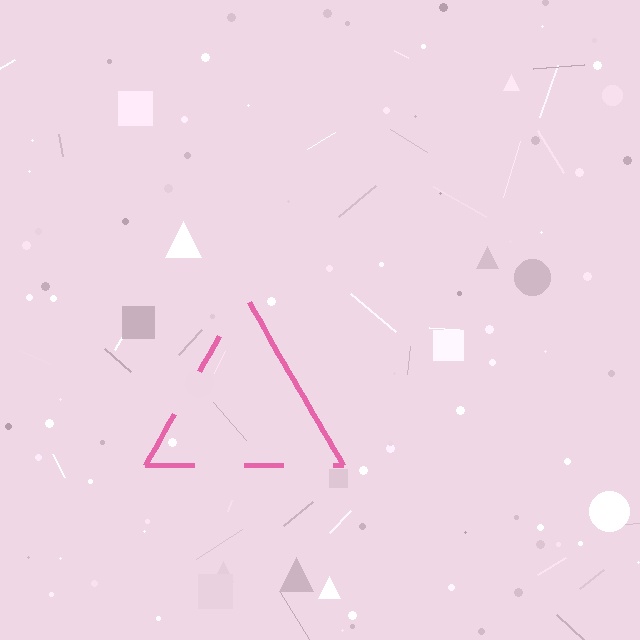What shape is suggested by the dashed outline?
The dashed outline suggests a triangle.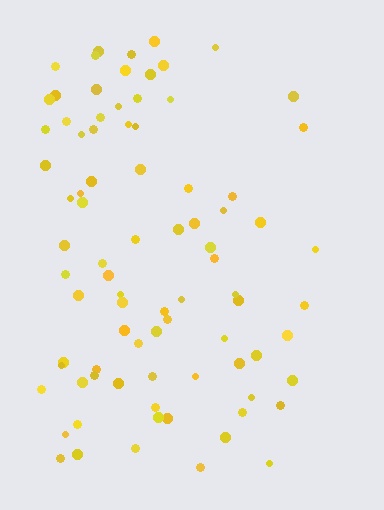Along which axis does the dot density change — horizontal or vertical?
Horizontal.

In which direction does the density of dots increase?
From right to left, with the left side densest.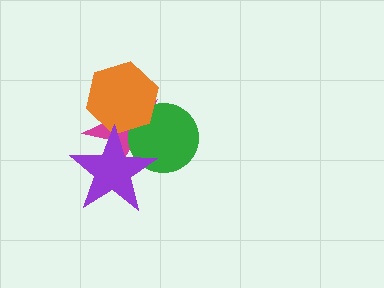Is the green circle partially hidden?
Yes, it is partially covered by another shape.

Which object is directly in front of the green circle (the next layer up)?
The orange hexagon is directly in front of the green circle.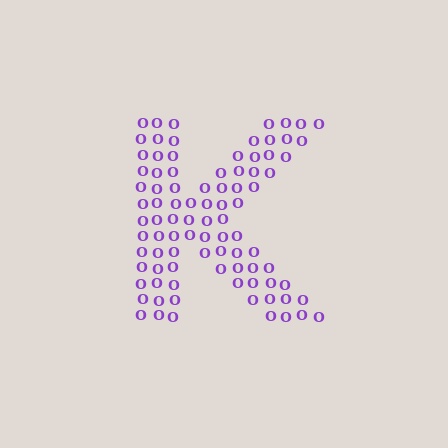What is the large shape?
The large shape is the letter K.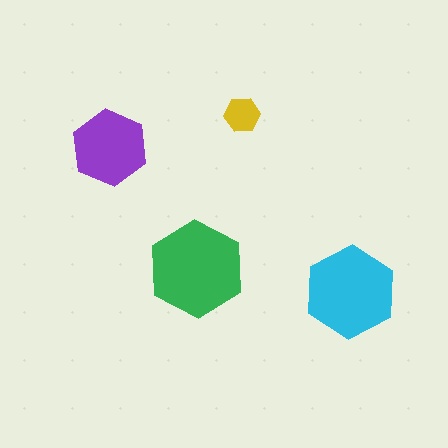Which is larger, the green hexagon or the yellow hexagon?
The green one.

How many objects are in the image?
There are 4 objects in the image.